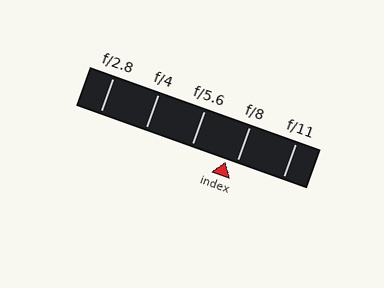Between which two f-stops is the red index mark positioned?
The index mark is between f/5.6 and f/8.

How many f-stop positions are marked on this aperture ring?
There are 5 f-stop positions marked.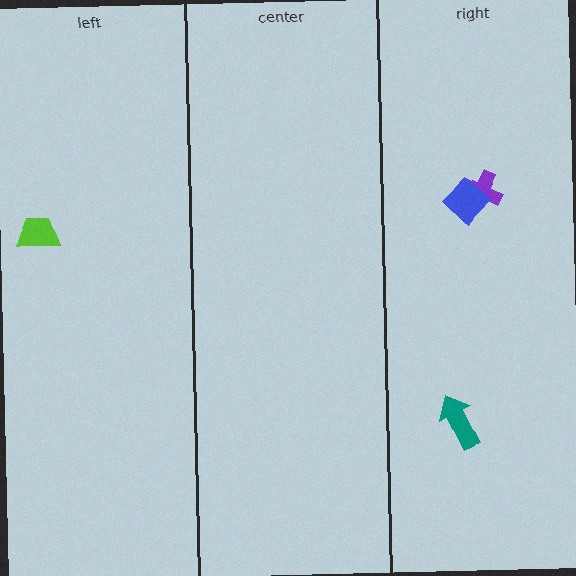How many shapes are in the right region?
3.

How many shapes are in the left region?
1.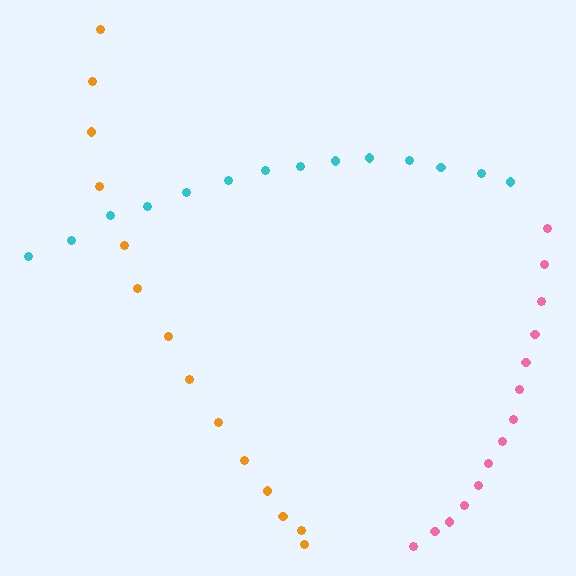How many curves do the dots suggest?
There are 3 distinct paths.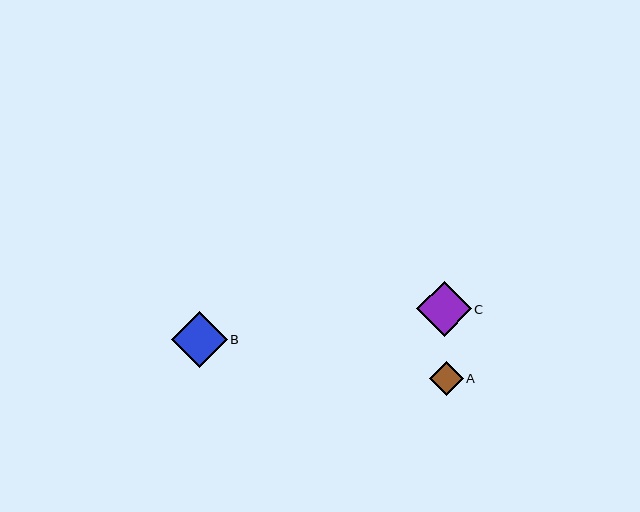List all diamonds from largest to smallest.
From largest to smallest: B, C, A.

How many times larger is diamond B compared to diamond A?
Diamond B is approximately 1.6 times the size of diamond A.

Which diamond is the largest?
Diamond B is the largest with a size of approximately 56 pixels.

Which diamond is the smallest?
Diamond A is the smallest with a size of approximately 34 pixels.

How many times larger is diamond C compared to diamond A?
Diamond C is approximately 1.6 times the size of diamond A.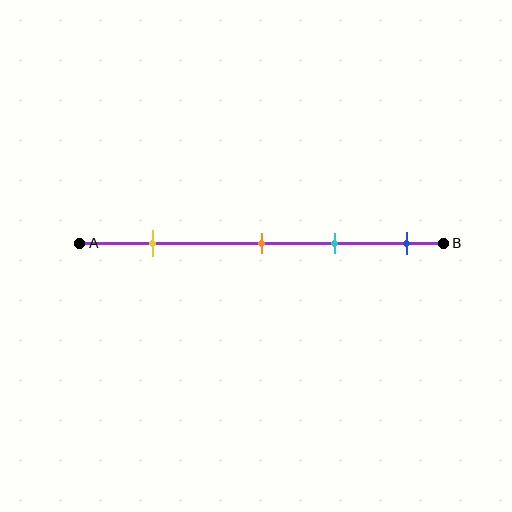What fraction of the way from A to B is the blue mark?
The blue mark is approximately 90% (0.9) of the way from A to B.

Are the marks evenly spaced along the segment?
No, the marks are not evenly spaced.